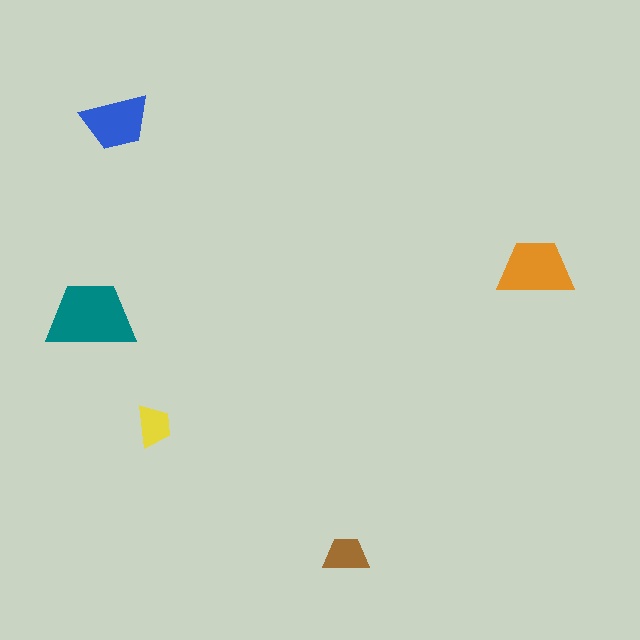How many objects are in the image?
There are 5 objects in the image.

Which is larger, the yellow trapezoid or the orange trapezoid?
The orange one.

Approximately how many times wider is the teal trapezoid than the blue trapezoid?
About 1.5 times wider.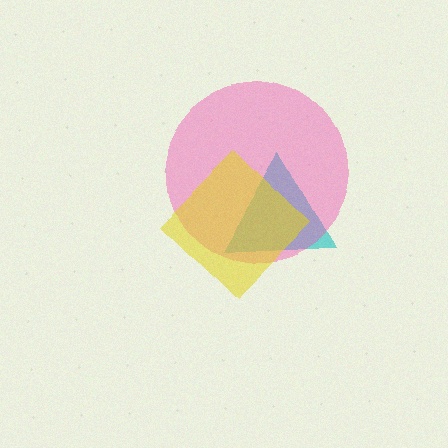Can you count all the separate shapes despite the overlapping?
Yes, there are 3 separate shapes.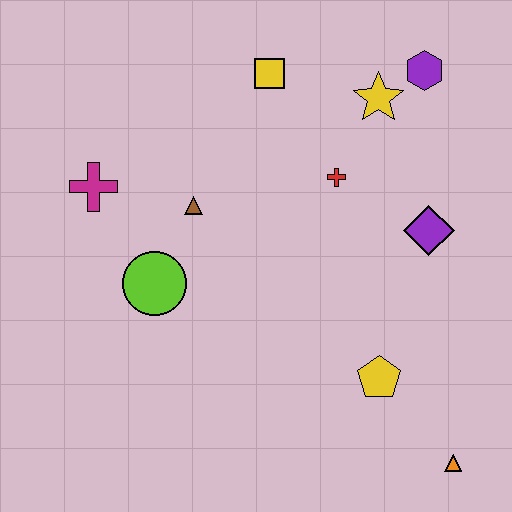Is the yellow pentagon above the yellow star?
No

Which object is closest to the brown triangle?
The lime circle is closest to the brown triangle.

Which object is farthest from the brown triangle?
The orange triangle is farthest from the brown triangle.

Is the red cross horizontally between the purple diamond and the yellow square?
Yes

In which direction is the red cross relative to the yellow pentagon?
The red cross is above the yellow pentagon.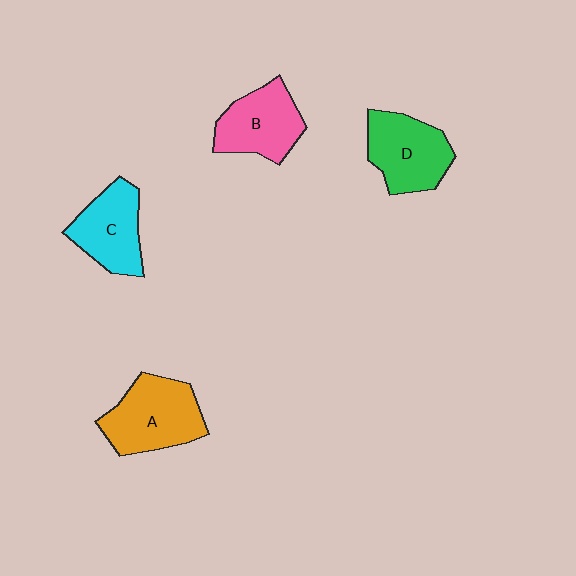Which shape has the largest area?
Shape A (orange).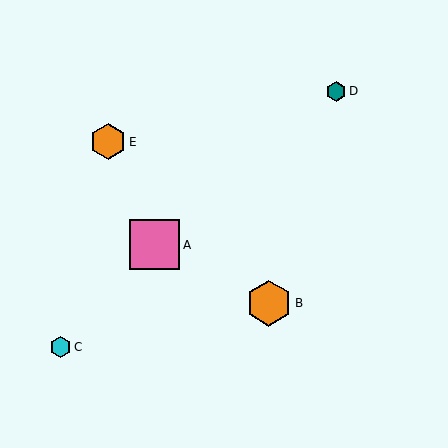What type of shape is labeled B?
Shape B is an orange hexagon.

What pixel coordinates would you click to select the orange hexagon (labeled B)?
Click at (269, 303) to select the orange hexagon B.